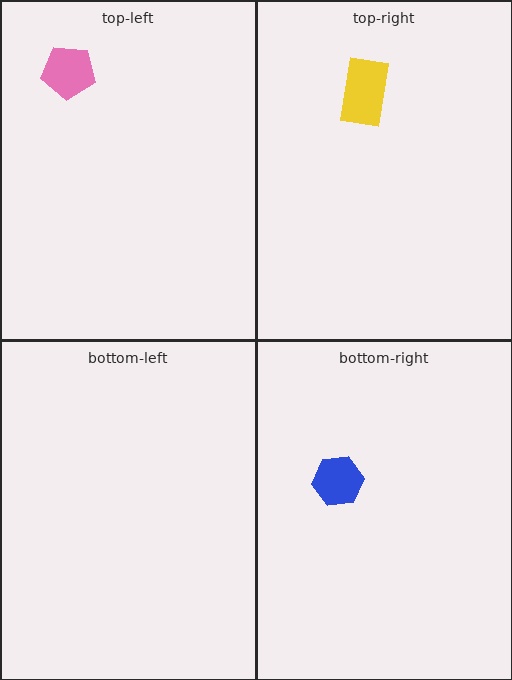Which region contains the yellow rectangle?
The top-right region.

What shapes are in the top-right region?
The yellow rectangle.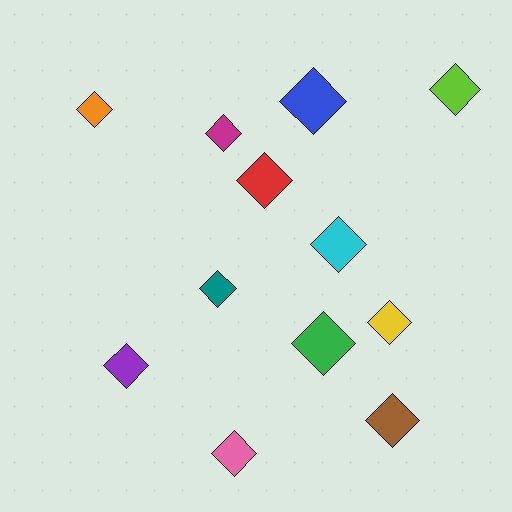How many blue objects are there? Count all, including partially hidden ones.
There is 1 blue object.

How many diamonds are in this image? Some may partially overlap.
There are 12 diamonds.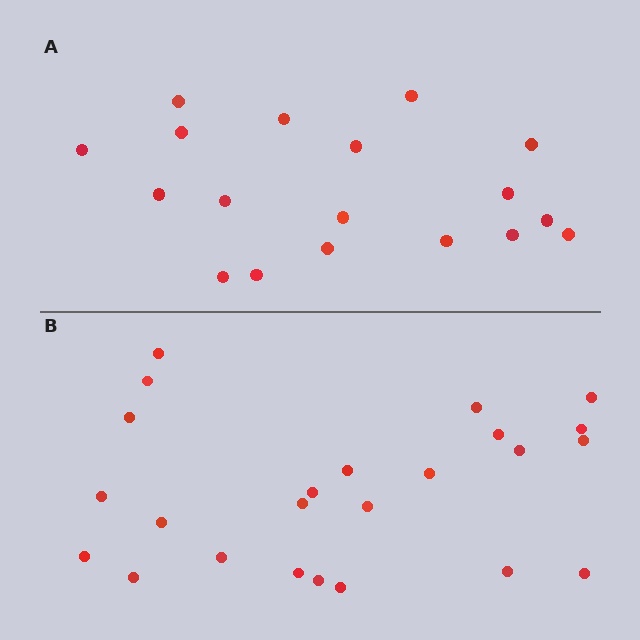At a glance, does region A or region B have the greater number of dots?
Region B (the bottom region) has more dots.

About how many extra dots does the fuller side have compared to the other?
Region B has about 6 more dots than region A.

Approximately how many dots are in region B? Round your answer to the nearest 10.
About 20 dots. (The exact count is 24, which rounds to 20.)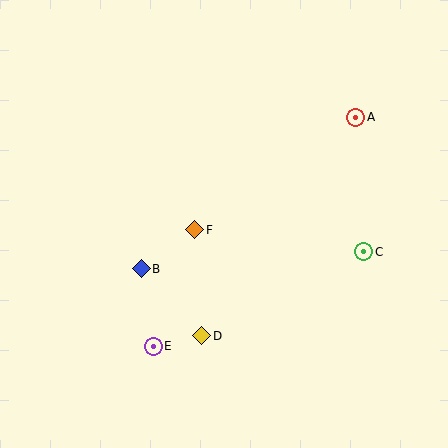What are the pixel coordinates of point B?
Point B is at (141, 269).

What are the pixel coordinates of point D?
Point D is at (202, 336).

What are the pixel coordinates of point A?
Point A is at (356, 117).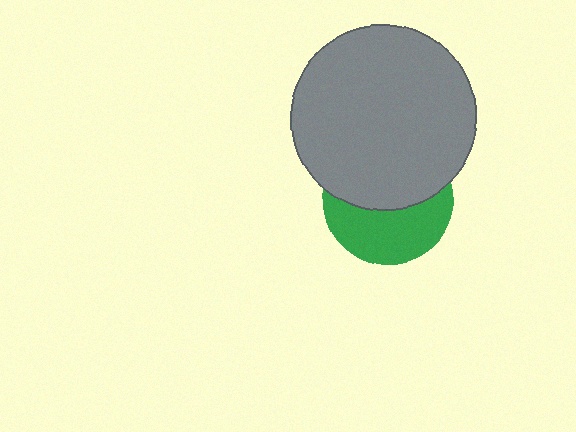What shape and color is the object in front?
The object in front is a gray circle.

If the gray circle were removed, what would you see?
You would see the complete green circle.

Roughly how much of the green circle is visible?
About half of it is visible (roughly 47%).